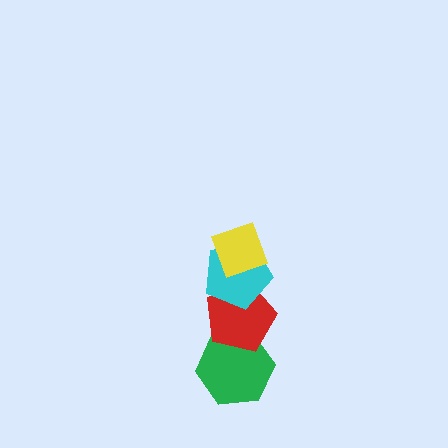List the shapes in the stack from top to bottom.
From top to bottom: the yellow diamond, the cyan pentagon, the red pentagon, the green hexagon.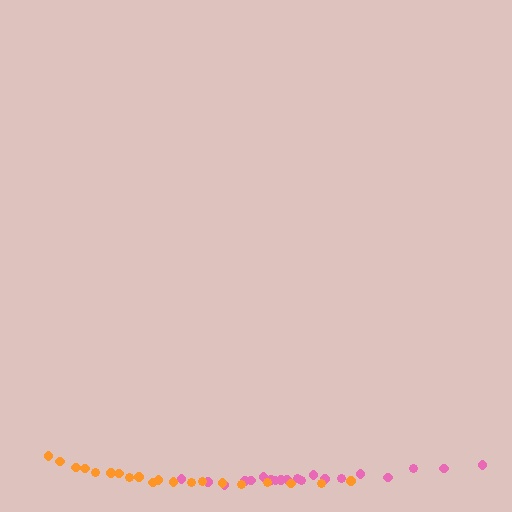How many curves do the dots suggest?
There are 2 distinct paths.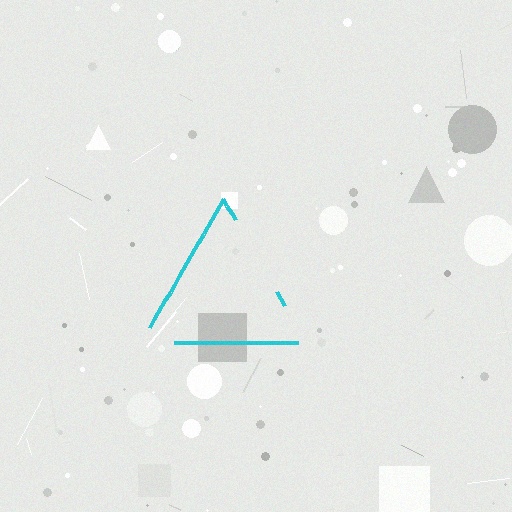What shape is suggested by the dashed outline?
The dashed outline suggests a triangle.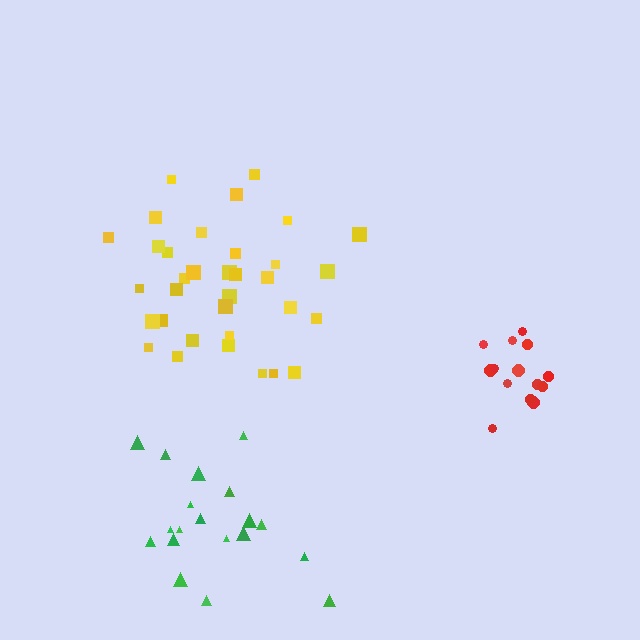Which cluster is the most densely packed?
Red.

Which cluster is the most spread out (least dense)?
Green.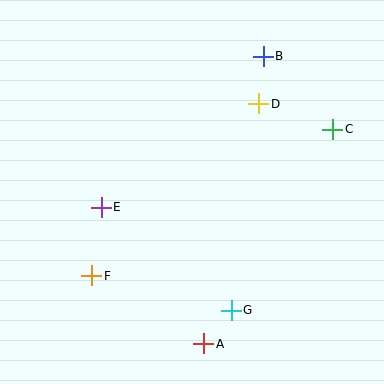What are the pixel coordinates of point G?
Point G is at (231, 310).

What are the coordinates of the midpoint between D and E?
The midpoint between D and E is at (180, 155).